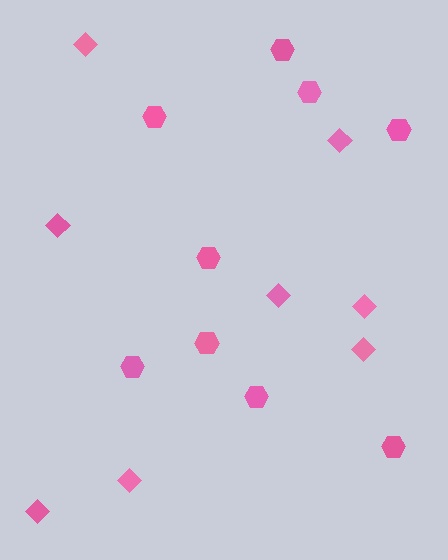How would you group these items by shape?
There are 2 groups: one group of hexagons (9) and one group of diamonds (8).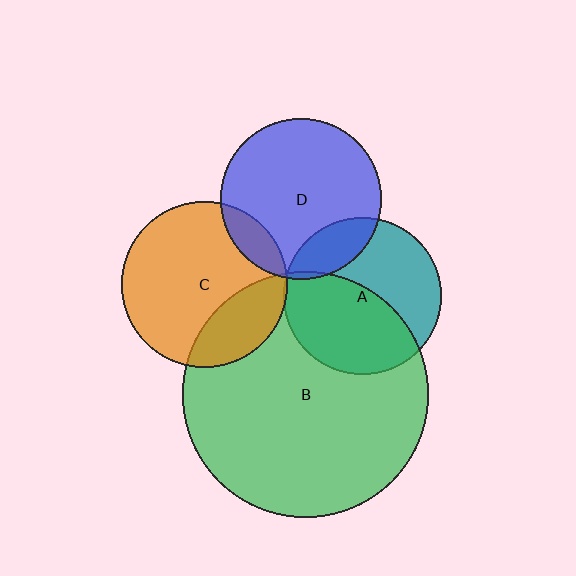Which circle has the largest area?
Circle B (green).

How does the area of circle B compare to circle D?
Approximately 2.4 times.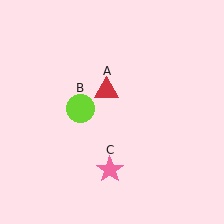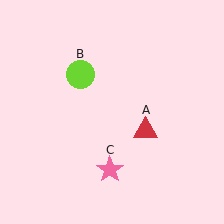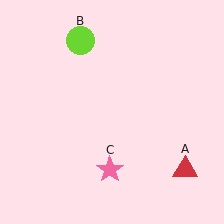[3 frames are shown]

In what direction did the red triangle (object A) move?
The red triangle (object A) moved down and to the right.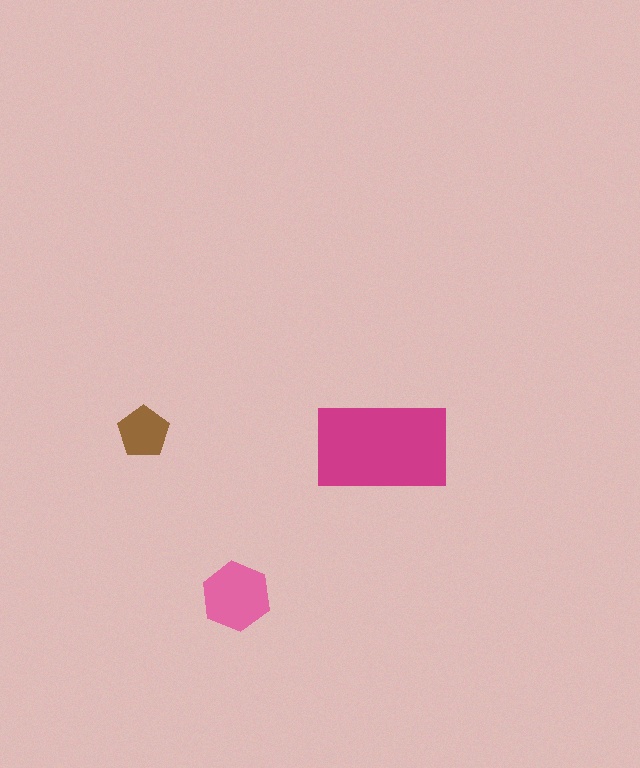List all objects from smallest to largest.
The brown pentagon, the pink hexagon, the magenta rectangle.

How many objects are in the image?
There are 3 objects in the image.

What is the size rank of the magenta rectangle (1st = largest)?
1st.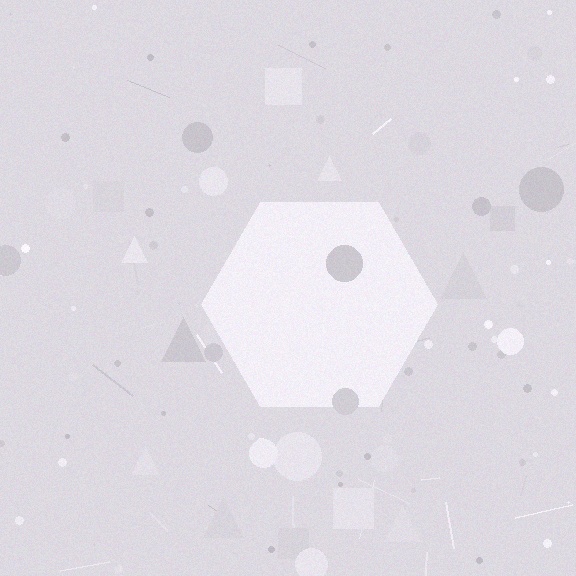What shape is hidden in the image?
A hexagon is hidden in the image.